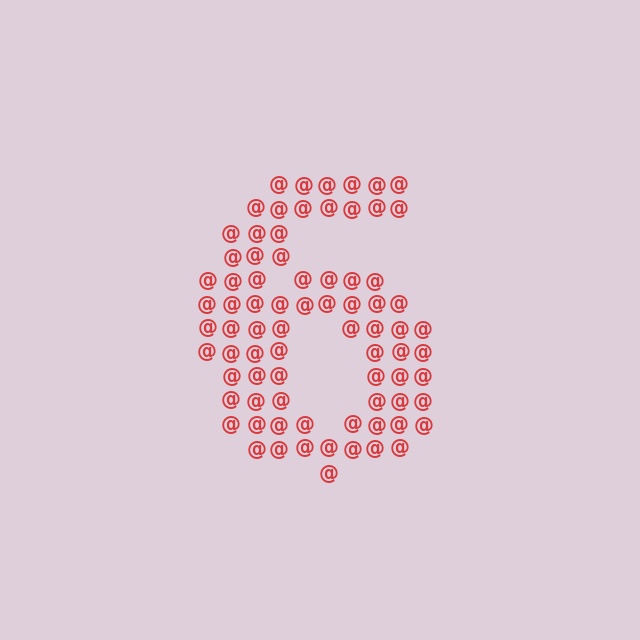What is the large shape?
The large shape is the digit 6.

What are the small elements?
The small elements are at signs.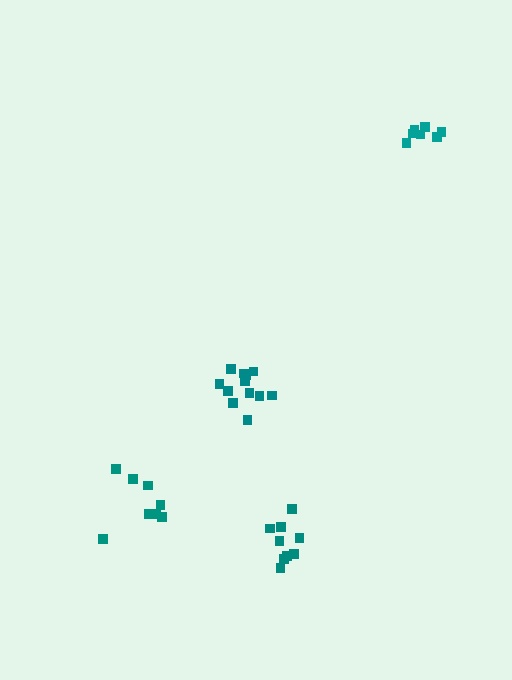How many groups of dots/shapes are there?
There are 4 groups.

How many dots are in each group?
Group 1: 7 dots, Group 2: 12 dots, Group 3: 9 dots, Group 4: 8 dots (36 total).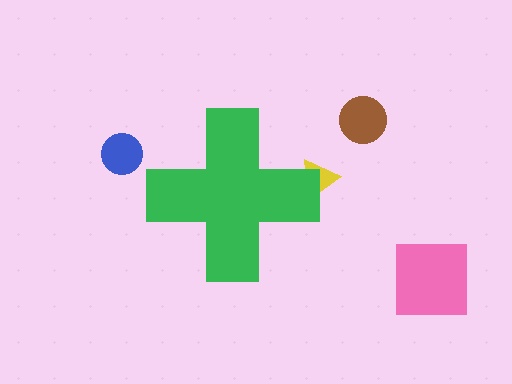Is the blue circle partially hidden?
No, the blue circle is fully visible.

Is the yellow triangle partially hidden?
Yes, the yellow triangle is partially hidden behind the green cross.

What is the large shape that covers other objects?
A green cross.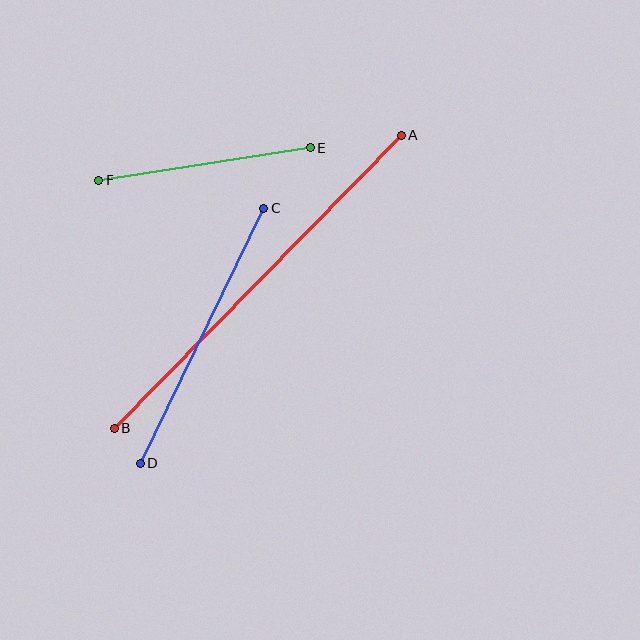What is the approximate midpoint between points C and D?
The midpoint is at approximately (202, 336) pixels.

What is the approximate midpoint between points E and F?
The midpoint is at approximately (205, 164) pixels.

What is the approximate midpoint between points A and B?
The midpoint is at approximately (258, 282) pixels.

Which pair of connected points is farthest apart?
Points A and B are farthest apart.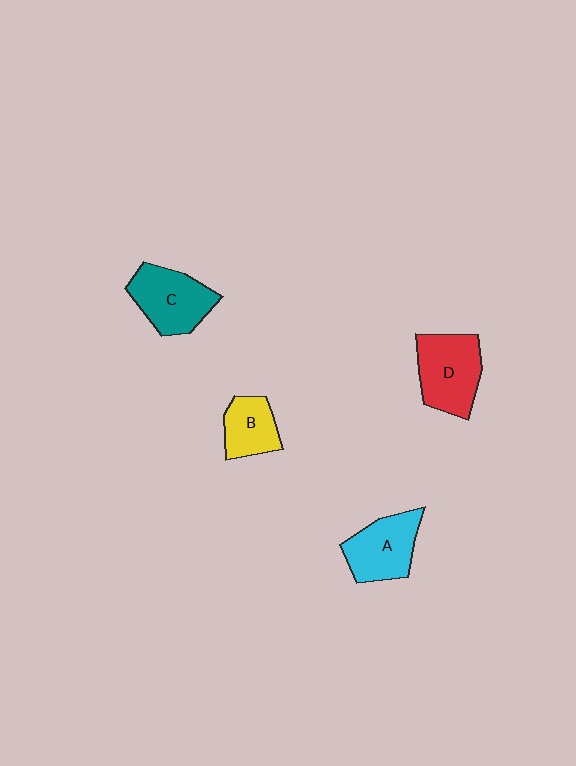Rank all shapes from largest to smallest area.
From largest to smallest: D (red), C (teal), A (cyan), B (yellow).